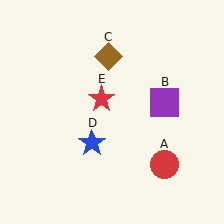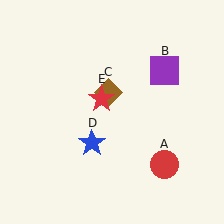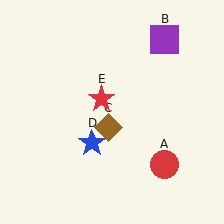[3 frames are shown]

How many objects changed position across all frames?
2 objects changed position: purple square (object B), brown diamond (object C).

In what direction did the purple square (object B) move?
The purple square (object B) moved up.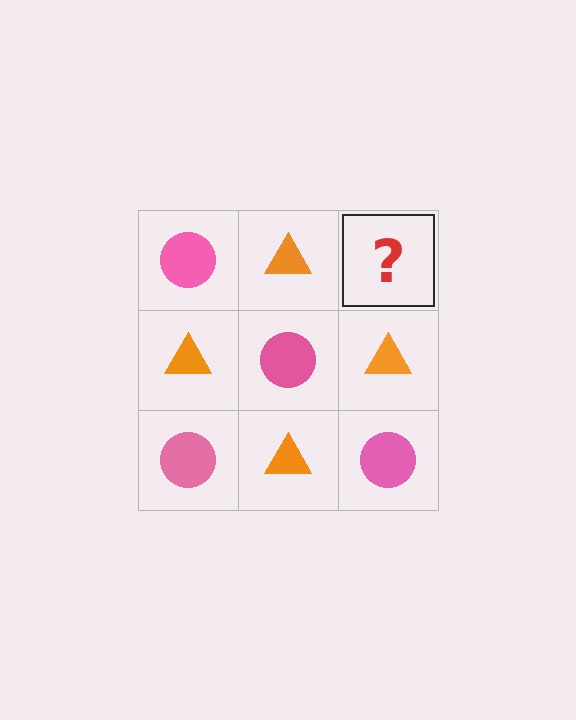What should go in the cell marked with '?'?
The missing cell should contain a pink circle.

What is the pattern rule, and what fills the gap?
The rule is that it alternates pink circle and orange triangle in a checkerboard pattern. The gap should be filled with a pink circle.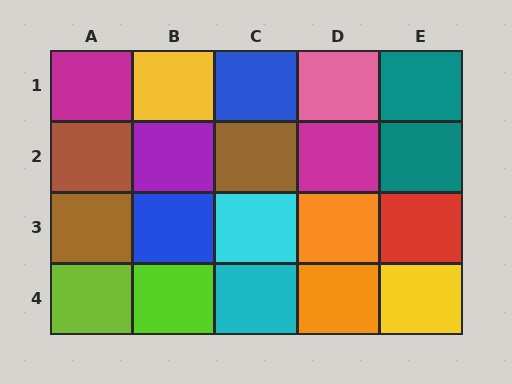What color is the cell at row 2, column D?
Magenta.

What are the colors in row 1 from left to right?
Magenta, yellow, blue, pink, teal.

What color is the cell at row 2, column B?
Purple.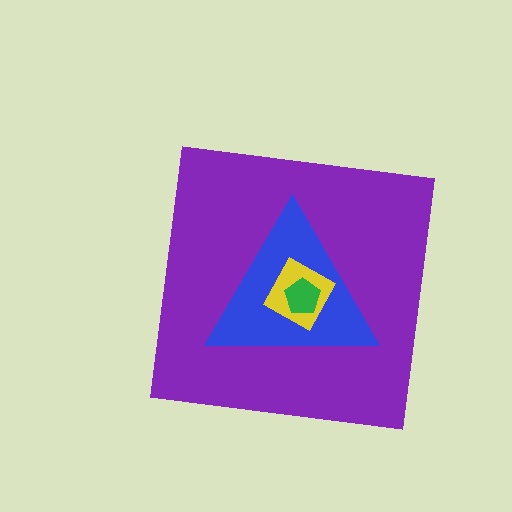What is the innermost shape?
The green pentagon.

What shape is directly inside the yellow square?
The green pentagon.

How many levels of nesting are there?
4.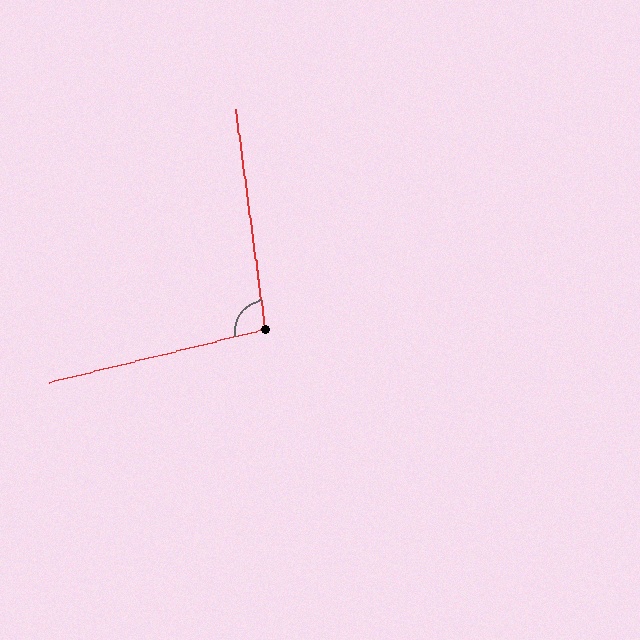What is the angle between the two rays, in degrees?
Approximately 96 degrees.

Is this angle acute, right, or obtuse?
It is obtuse.